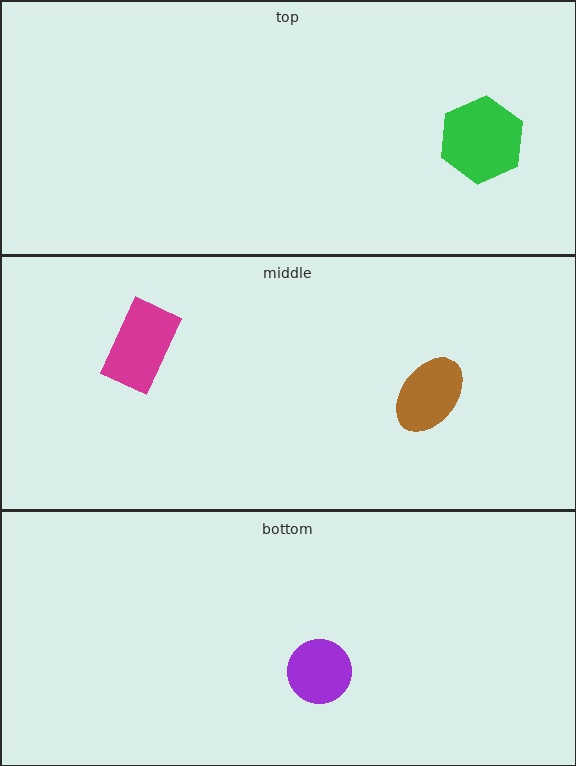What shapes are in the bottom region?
The purple circle.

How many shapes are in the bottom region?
1.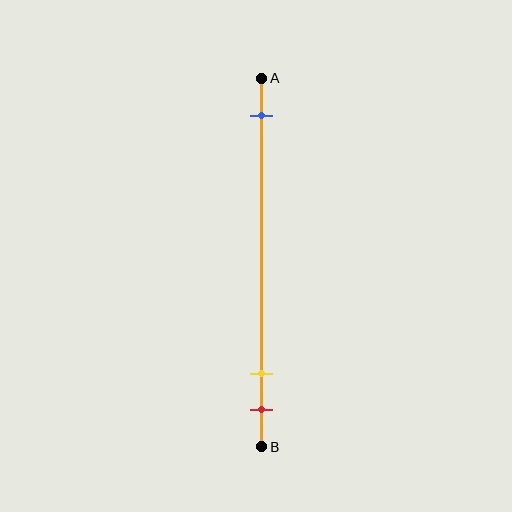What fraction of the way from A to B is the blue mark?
The blue mark is approximately 10% (0.1) of the way from A to B.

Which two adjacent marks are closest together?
The yellow and red marks are the closest adjacent pair.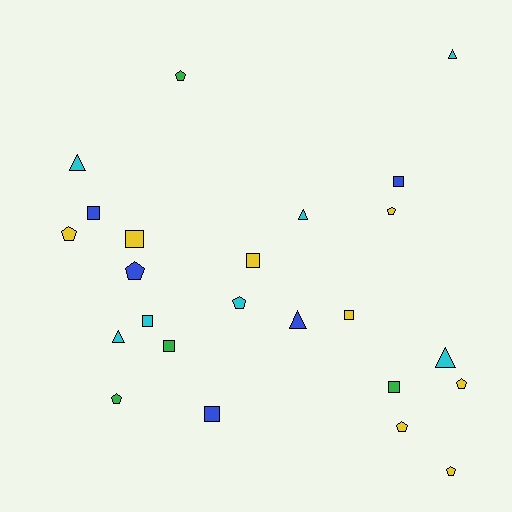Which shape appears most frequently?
Square, with 9 objects.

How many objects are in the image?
There are 24 objects.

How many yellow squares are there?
There are 3 yellow squares.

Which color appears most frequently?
Yellow, with 8 objects.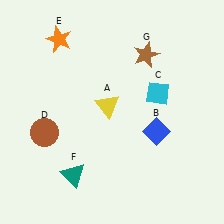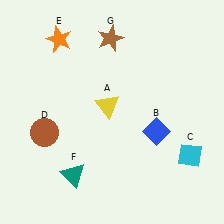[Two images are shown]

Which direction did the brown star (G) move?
The brown star (G) moved left.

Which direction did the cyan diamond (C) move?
The cyan diamond (C) moved down.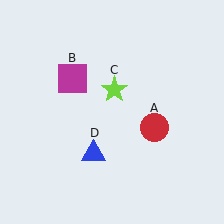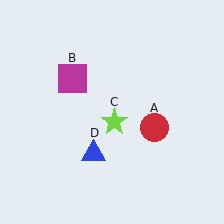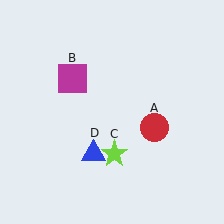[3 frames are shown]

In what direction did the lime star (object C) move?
The lime star (object C) moved down.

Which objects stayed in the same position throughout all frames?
Red circle (object A) and magenta square (object B) and blue triangle (object D) remained stationary.